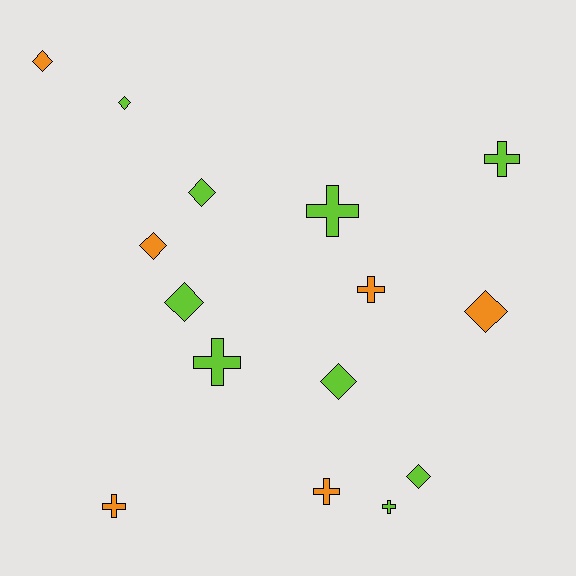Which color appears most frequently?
Lime, with 9 objects.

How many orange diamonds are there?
There are 3 orange diamonds.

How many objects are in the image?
There are 15 objects.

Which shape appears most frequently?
Diamond, with 8 objects.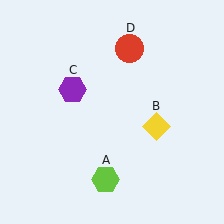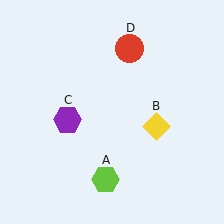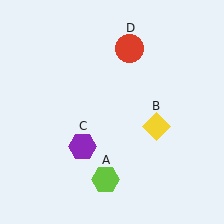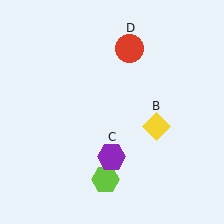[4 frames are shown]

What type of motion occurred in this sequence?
The purple hexagon (object C) rotated counterclockwise around the center of the scene.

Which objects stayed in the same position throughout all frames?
Lime hexagon (object A) and yellow diamond (object B) and red circle (object D) remained stationary.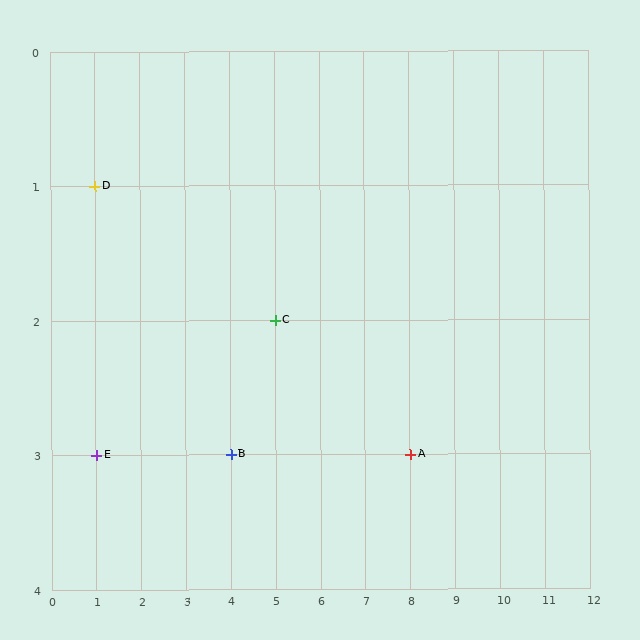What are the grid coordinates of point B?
Point B is at grid coordinates (4, 3).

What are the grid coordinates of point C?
Point C is at grid coordinates (5, 2).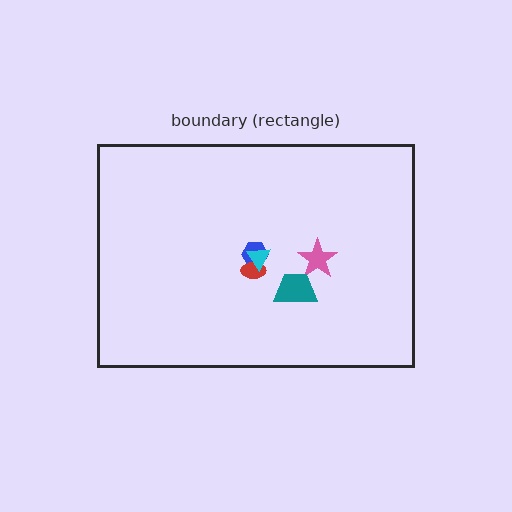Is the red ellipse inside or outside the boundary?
Inside.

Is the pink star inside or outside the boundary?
Inside.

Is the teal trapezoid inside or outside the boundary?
Inside.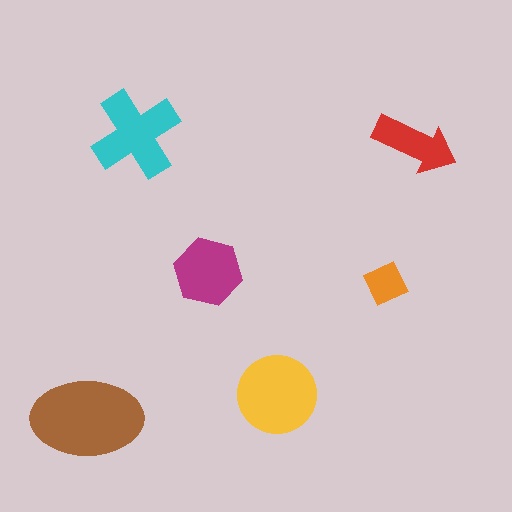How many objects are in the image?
There are 6 objects in the image.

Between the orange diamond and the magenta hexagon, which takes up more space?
The magenta hexagon.